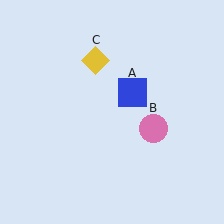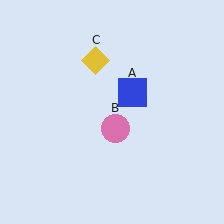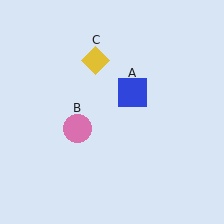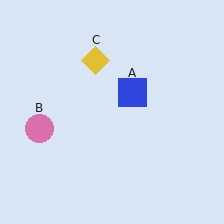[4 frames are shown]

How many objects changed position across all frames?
1 object changed position: pink circle (object B).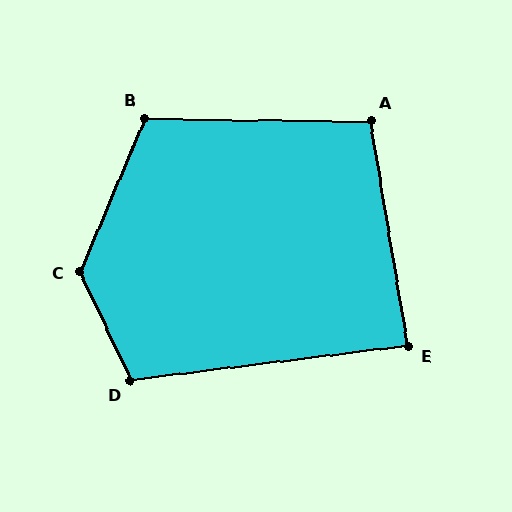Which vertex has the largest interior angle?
C, at approximately 132 degrees.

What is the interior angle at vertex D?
Approximately 108 degrees (obtuse).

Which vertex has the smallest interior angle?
E, at approximately 88 degrees.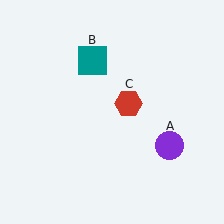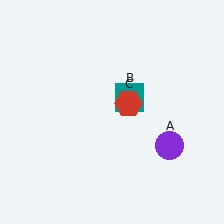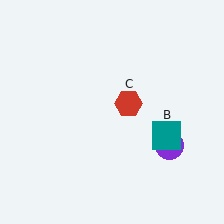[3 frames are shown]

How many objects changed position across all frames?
1 object changed position: teal square (object B).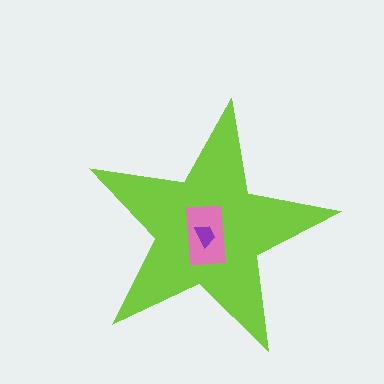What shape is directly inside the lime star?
The pink rectangle.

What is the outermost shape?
The lime star.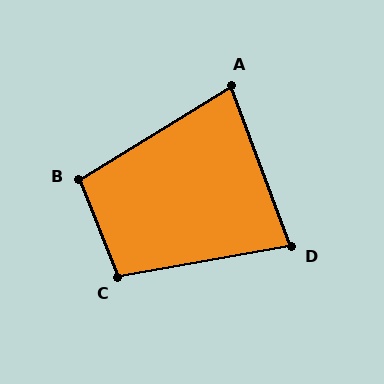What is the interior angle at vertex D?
Approximately 80 degrees (acute).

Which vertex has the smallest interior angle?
A, at approximately 79 degrees.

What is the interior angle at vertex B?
Approximately 100 degrees (obtuse).